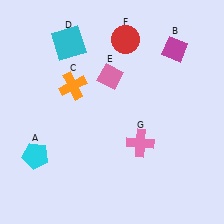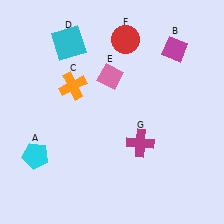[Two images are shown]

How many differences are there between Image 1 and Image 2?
There is 1 difference between the two images.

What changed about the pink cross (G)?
In Image 1, G is pink. In Image 2, it changed to magenta.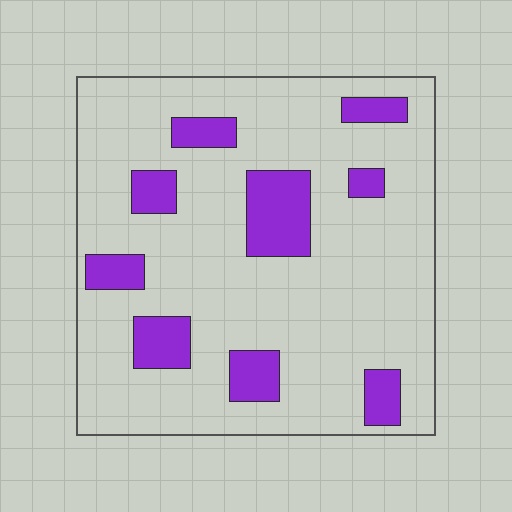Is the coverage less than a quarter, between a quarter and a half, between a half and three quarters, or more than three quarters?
Less than a quarter.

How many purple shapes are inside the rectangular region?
9.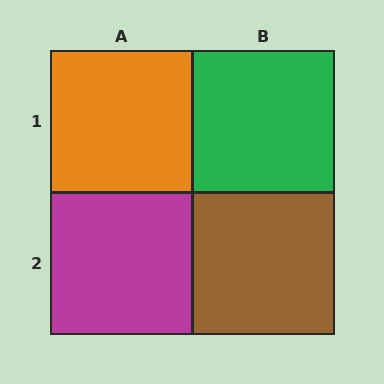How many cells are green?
1 cell is green.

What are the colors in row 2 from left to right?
Magenta, brown.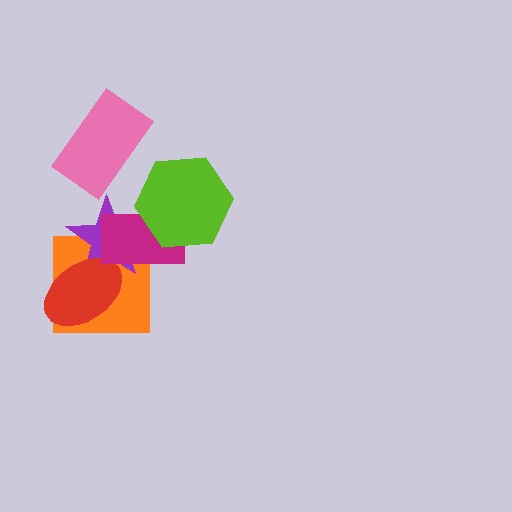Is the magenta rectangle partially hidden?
Yes, it is partially covered by another shape.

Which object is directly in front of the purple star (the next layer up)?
The red ellipse is directly in front of the purple star.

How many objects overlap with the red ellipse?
2 objects overlap with the red ellipse.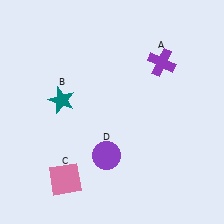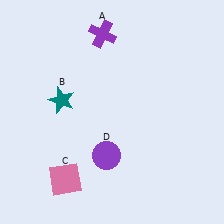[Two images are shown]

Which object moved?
The purple cross (A) moved left.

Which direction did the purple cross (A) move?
The purple cross (A) moved left.